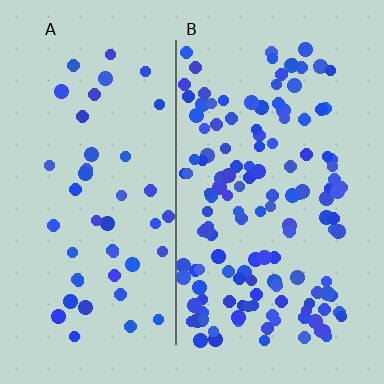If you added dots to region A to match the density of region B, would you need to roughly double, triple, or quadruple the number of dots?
Approximately triple.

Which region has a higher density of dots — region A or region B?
B (the right).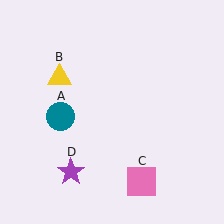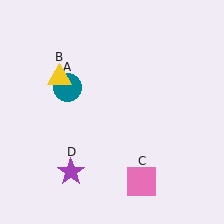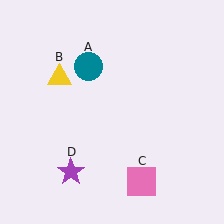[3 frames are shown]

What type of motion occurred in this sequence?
The teal circle (object A) rotated clockwise around the center of the scene.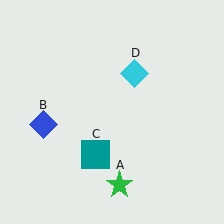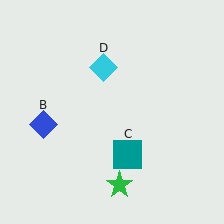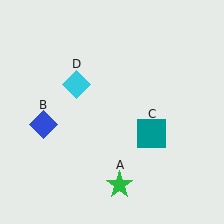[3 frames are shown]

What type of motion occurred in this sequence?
The teal square (object C), cyan diamond (object D) rotated counterclockwise around the center of the scene.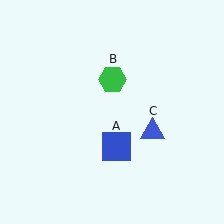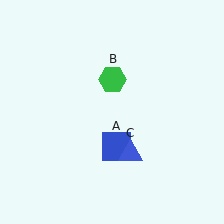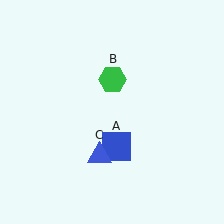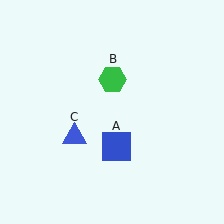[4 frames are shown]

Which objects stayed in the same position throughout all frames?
Blue square (object A) and green hexagon (object B) remained stationary.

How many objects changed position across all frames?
1 object changed position: blue triangle (object C).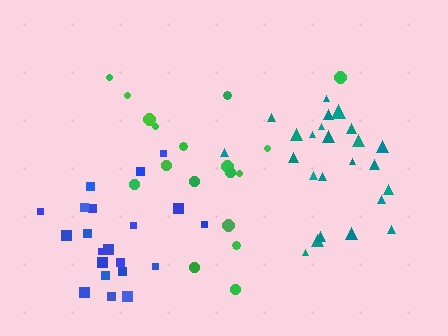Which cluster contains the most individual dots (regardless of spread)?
Teal (24).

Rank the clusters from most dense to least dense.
blue, teal, green.